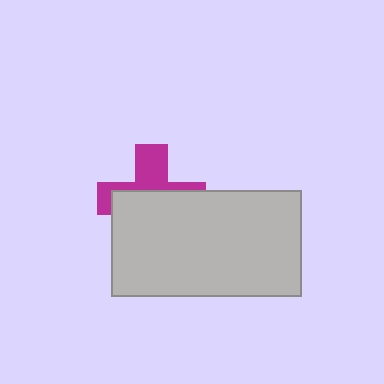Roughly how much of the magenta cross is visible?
A small part of it is visible (roughly 40%).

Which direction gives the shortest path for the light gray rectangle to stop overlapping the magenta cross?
Moving down gives the shortest separation.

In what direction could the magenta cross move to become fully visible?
The magenta cross could move up. That would shift it out from behind the light gray rectangle entirely.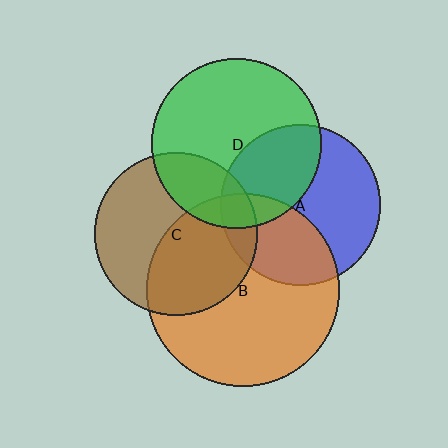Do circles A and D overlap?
Yes.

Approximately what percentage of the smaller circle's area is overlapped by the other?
Approximately 40%.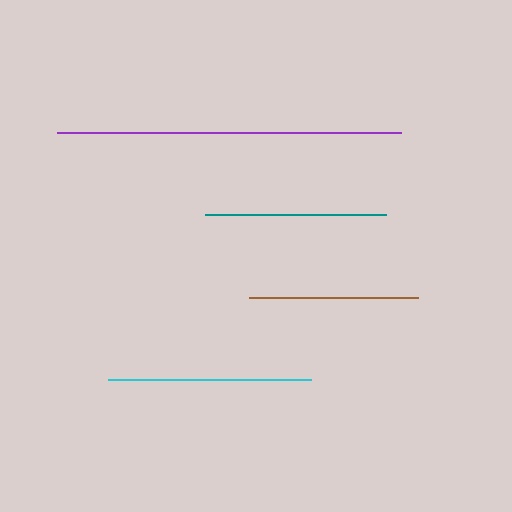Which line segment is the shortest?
The brown line is the shortest at approximately 169 pixels.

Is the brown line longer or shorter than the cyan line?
The cyan line is longer than the brown line.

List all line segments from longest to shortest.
From longest to shortest: purple, cyan, teal, brown.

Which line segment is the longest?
The purple line is the longest at approximately 344 pixels.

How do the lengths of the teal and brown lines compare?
The teal and brown lines are approximately the same length.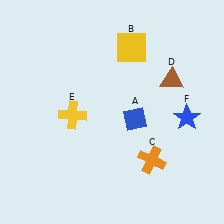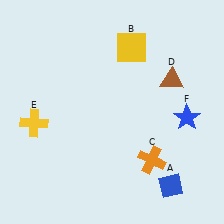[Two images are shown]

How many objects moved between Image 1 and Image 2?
2 objects moved between the two images.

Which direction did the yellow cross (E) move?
The yellow cross (E) moved left.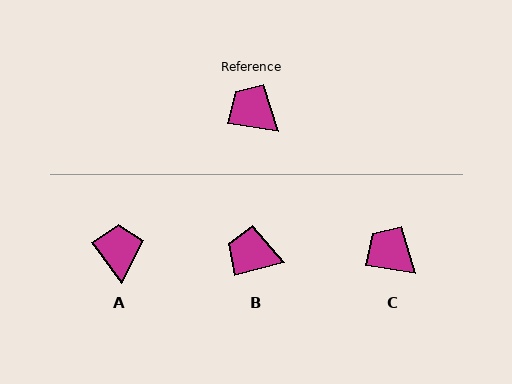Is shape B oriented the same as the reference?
No, it is off by about 23 degrees.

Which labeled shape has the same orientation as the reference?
C.